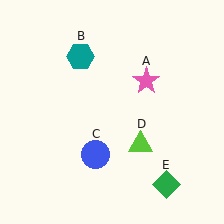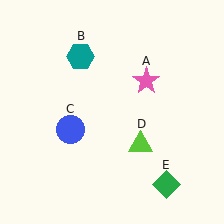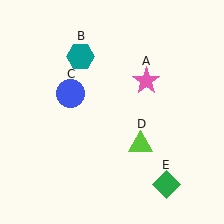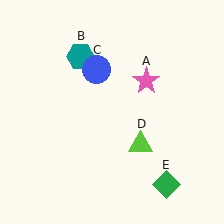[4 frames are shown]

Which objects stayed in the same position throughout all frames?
Pink star (object A) and teal hexagon (object B) and lime triangle (object D) and green diamond (object E) remained stationary.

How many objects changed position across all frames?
1 object changed position: blue circle (object C).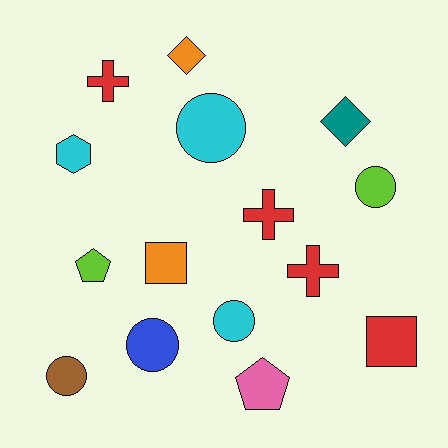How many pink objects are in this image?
There is 1 pink object.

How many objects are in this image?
There are 15 objects.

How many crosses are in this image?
There are 3 crosses.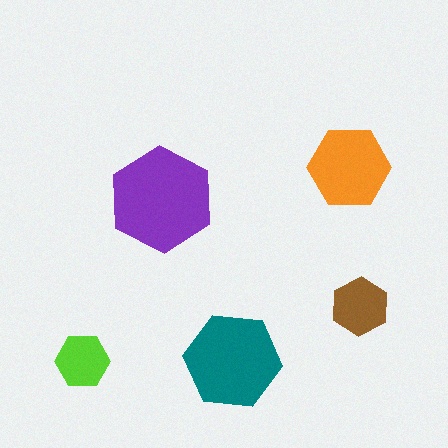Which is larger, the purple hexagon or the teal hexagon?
The purple one.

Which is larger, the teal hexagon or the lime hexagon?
The teal one.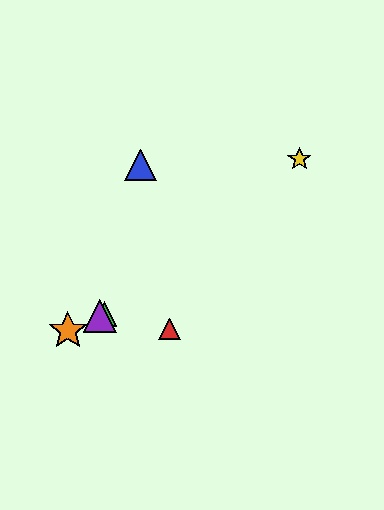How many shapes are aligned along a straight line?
3 shapes (the green triangle, the purple triangle, the orange star) are aligned along a straight line.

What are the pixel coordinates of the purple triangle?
The purple triangle is at (100, 316).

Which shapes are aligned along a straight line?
The green triangle, the purple triangle, the orange star are aligned along a straight line.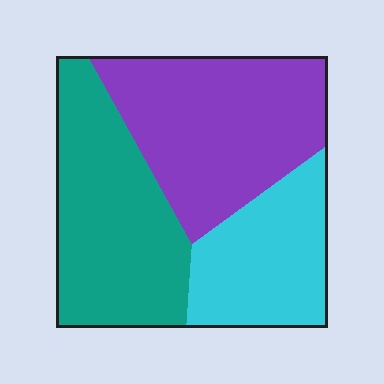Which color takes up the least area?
Cyan, at roughly 25%.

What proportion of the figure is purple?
Purple takes up between a quarter and a half of the figure.